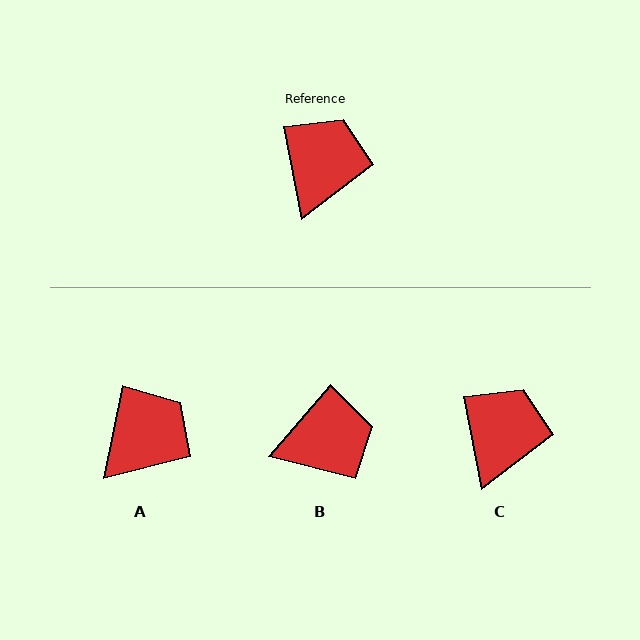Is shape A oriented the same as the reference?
No, it is off by about 23 degrees.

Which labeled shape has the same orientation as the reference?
C.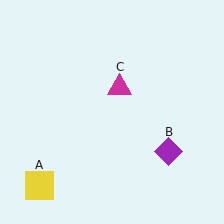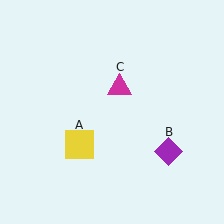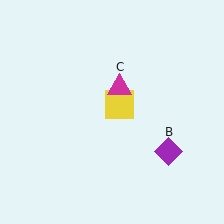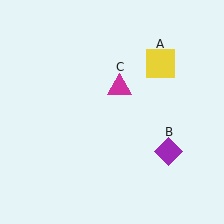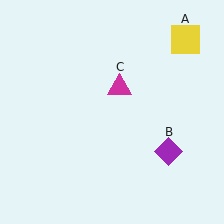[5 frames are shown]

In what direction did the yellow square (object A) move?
The yellow square (object A) moved up and to the right.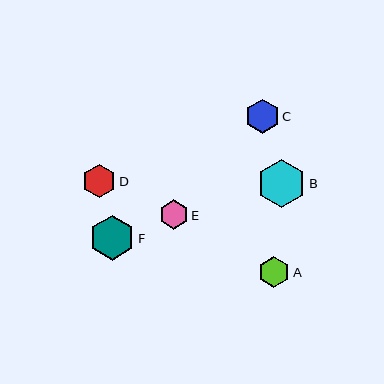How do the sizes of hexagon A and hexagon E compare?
Hexagon A and hexagon E are approximately the same size.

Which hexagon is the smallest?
Hexagon E is the smallest with a size of approximately 29 pixels.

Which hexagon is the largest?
Hexagon B is the largest with a size of approximately 49 pixels.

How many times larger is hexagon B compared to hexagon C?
Hexagon B is approximately 1.4 times the size of hexagon C.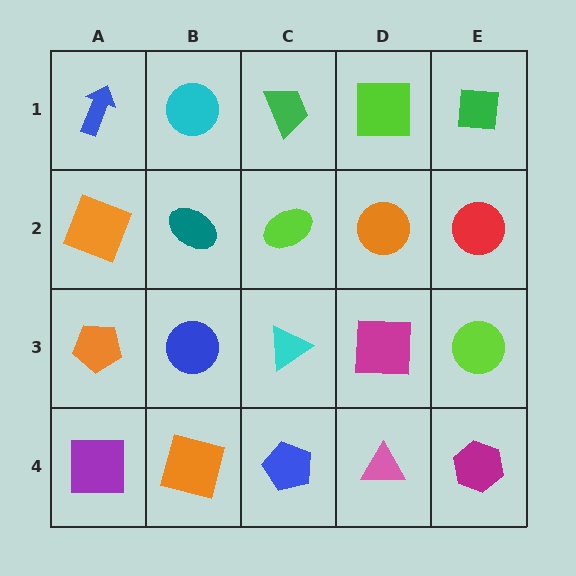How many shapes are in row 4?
5 shapes.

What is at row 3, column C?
A cyan triangle.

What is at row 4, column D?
A pink triangle.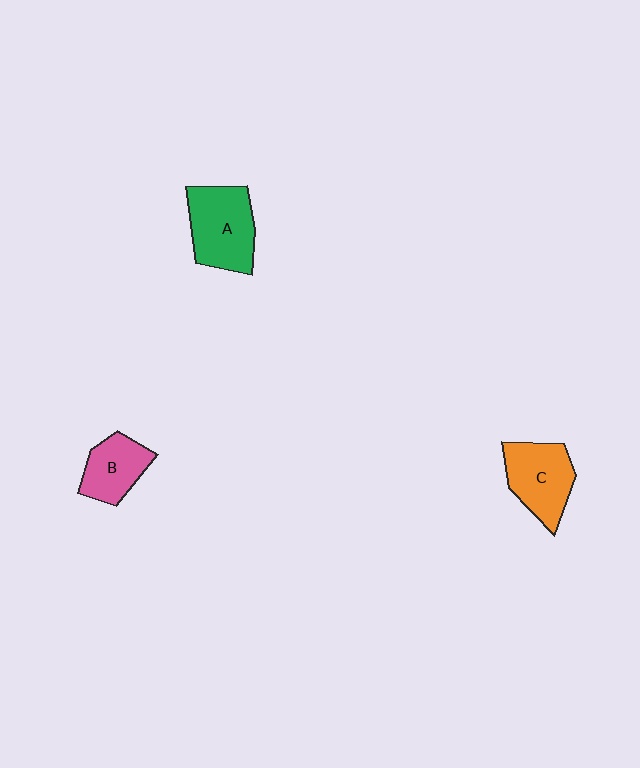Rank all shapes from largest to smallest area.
From largest to smallest: A (green), C (orange), B (pink).